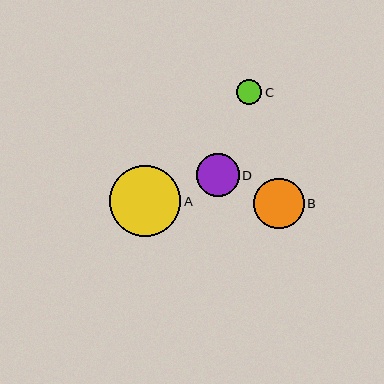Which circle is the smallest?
Circle C is the smallest with a size of approximately 25 pixels.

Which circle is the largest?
Circle A is the largest with a size of approximately 71 pixels.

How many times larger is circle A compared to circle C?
Circle A is approximately 2.8 times the size of circle C.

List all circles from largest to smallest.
From largest to smallest: A, B, D, C.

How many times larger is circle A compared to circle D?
Circle A is approximately 1.7 times the size of circle D.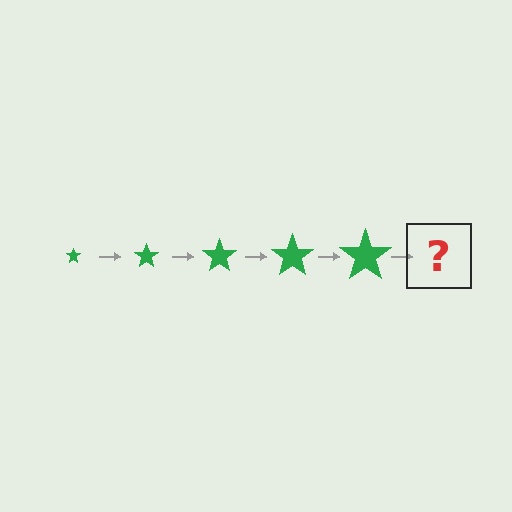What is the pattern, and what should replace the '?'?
The pattern is that the star gets progressively larger each step. The '?' should be a green star, larger than the previous one.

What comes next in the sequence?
The next element should be a green star, larger than the previous one.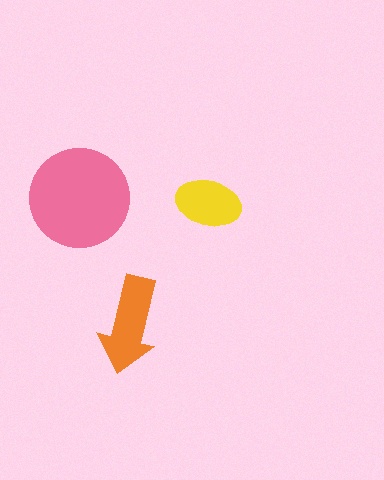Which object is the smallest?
The yellow ellipse.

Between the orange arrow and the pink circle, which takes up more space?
The pink circle.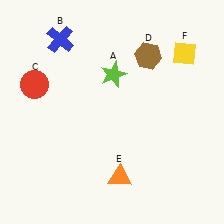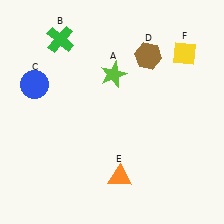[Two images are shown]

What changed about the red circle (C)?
In Image 1, C is red. In Image 2, it changed to blue.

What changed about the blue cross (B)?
In Image 1, B is blue. In Image 2, it changed to green.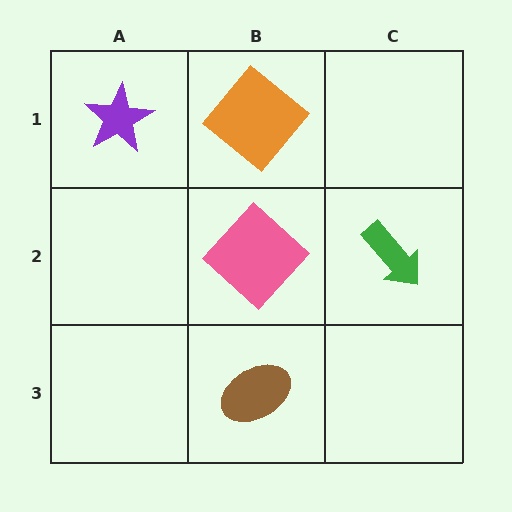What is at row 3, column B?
A brown ellipse.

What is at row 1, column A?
A purple star.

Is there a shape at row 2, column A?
No, that cell is empty.